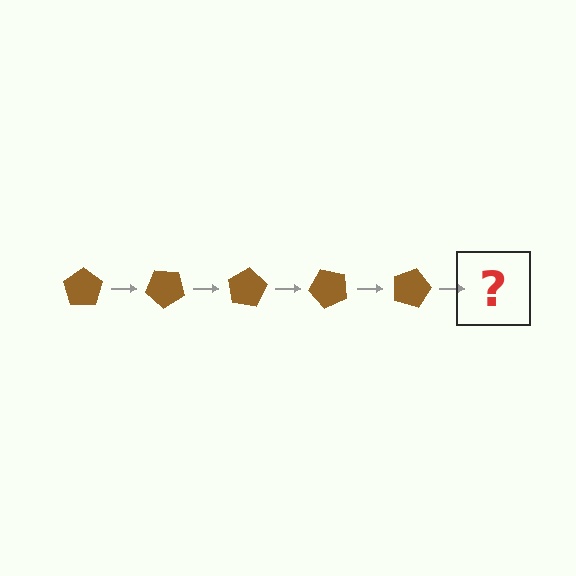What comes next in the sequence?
The next element should be a brown pentagon rotated 200 degrees.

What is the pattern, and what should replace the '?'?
The pattern is that the pentagon rotates 40 degrees each step. The '?' should be a brown pentagon rotated 200 degrees.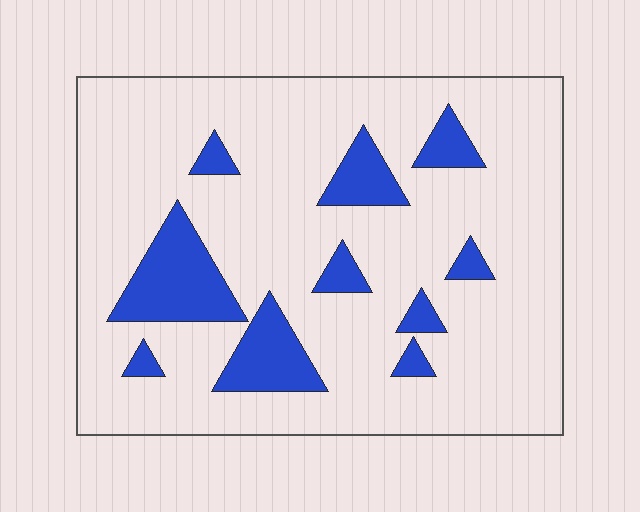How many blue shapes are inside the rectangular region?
10.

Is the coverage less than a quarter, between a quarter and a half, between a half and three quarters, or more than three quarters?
Less than a quarter.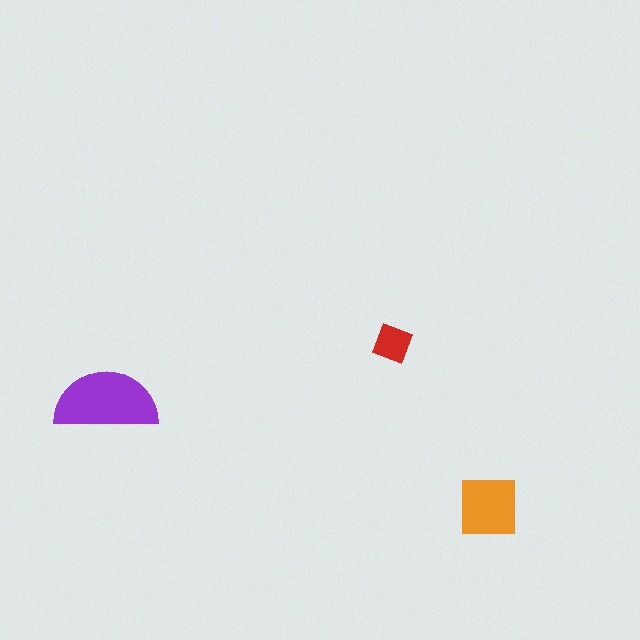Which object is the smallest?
The red diamond.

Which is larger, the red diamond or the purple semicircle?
The purple semicircle.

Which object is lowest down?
The orange square is bottommost.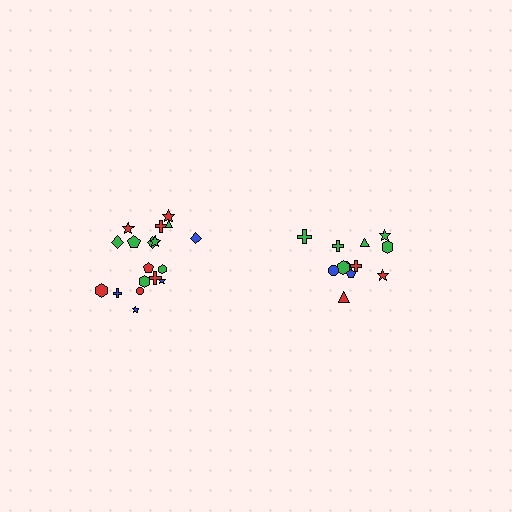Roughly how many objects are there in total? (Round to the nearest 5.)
Roughly 30 objects in total.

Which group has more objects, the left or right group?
The left group.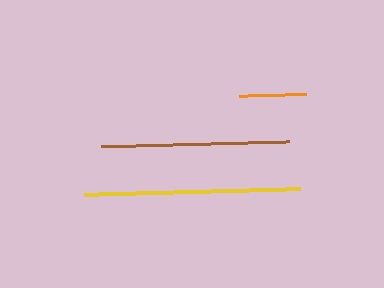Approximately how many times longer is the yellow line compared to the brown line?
The yellow line is approximately 1.2 times the length of the brown line.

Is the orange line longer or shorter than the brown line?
The brown line is longer than the orange line.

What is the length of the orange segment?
The orange segment is approximately 67 pixels long.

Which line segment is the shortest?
The orange line is the shortest at approximately 67 pixels.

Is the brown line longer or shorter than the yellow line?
The yellow line is longer than the brown line.